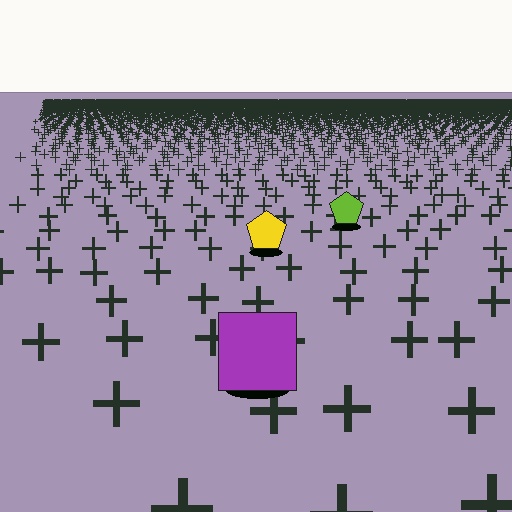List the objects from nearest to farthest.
From nearest to farthest: the purple square, the yellow pentagon, the lime pentagon.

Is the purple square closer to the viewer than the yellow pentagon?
Yes. The purple square is closer — you can tell from the texture gradient: the ground texture is coarser near it.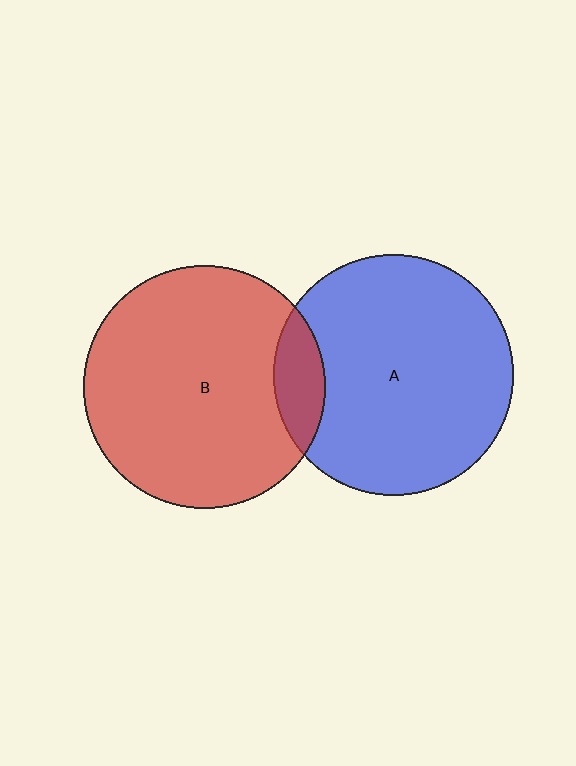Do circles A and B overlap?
Yes.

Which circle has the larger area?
Circle B (red).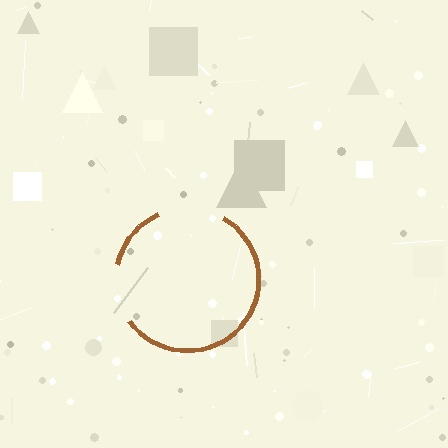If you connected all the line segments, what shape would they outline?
They would outline a circle.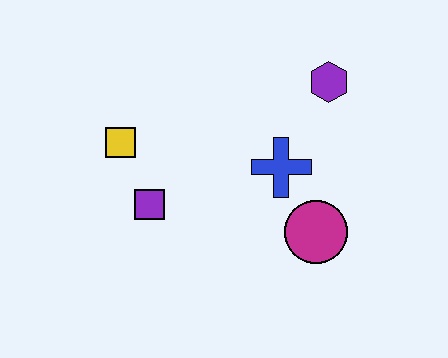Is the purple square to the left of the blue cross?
Yes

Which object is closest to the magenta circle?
The blue cross is closest to the magenta circle.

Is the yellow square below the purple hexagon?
Yes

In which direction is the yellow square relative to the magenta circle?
The yellow square is to the left of the magenta circle.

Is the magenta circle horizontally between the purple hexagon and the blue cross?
Yes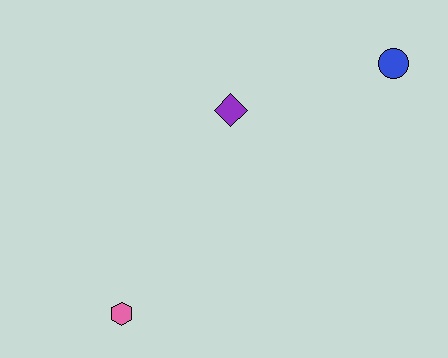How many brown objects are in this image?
There are no brown objects.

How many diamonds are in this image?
There is 1 diamond.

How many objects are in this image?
There are 3 objects.